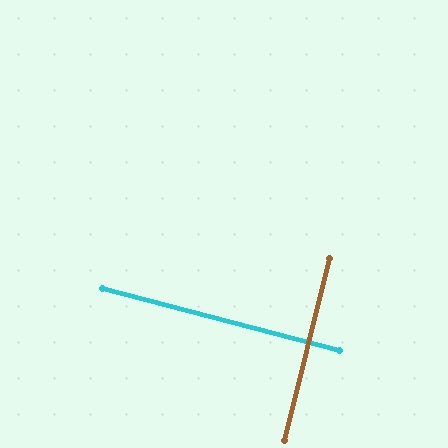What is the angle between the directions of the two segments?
Approximately 89 degrees.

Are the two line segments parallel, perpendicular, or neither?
Perpendicular — they meet at approximately 89°.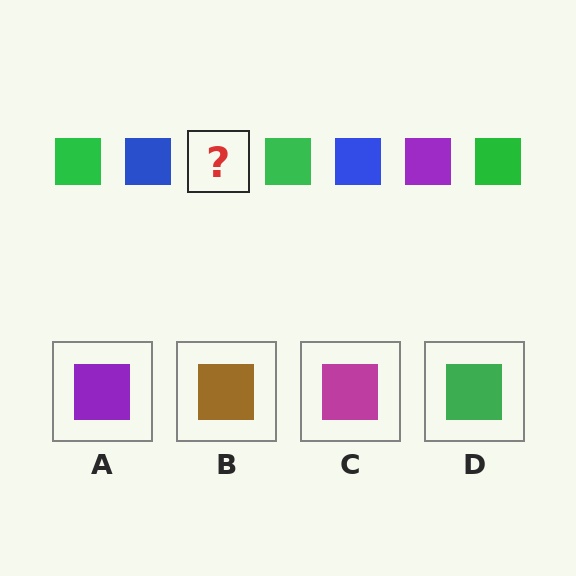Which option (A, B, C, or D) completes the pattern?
A.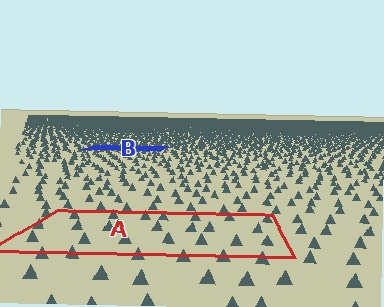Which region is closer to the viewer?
Region A is closer. The texture elements there are larger and more spread out.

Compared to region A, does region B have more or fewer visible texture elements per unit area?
Region B has more texture elements per unit area — they are packed more densely because it is farther away.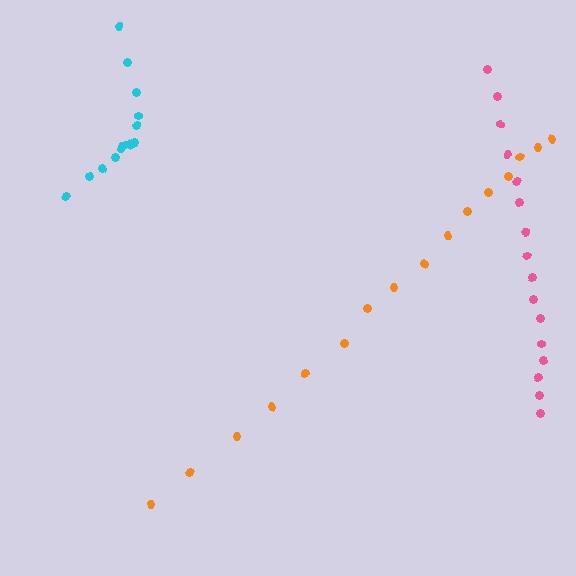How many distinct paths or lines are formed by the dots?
There are 3 distinct paths.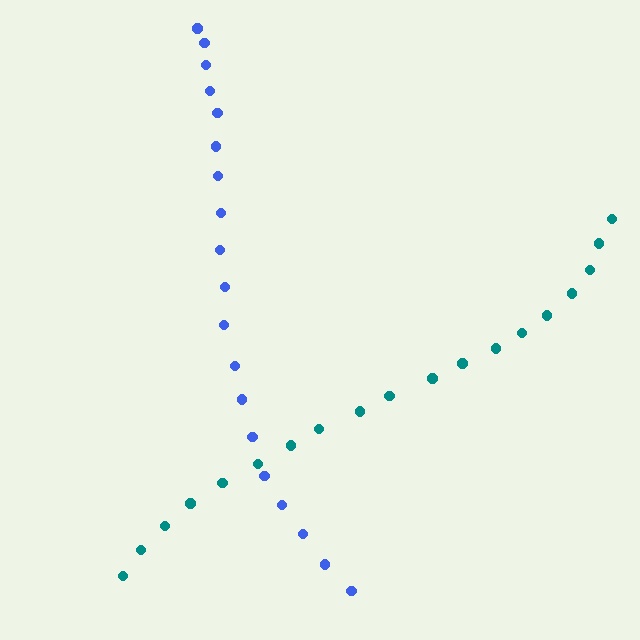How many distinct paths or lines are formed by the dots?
There are 2 distinct paths.